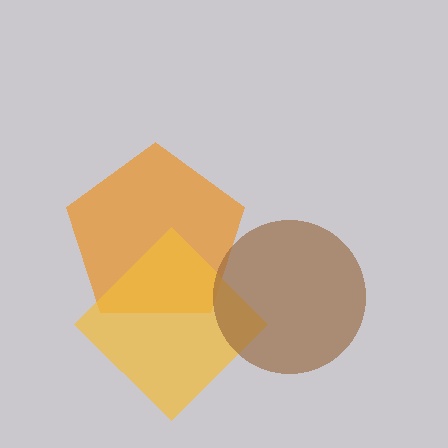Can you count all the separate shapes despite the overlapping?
Yes, there are 3 separate shapes.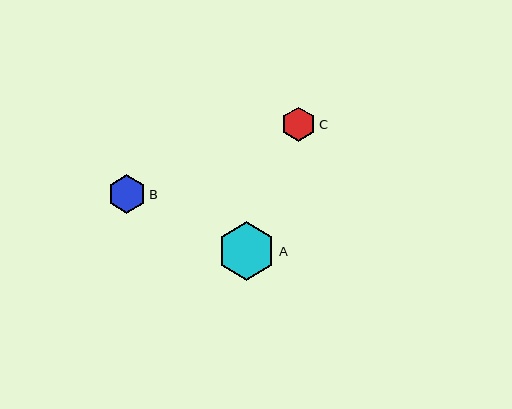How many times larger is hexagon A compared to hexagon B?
Hexagon A is approximately 1.5 times the size of hexagon B.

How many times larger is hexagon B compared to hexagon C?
Hexagon B is approximately 1.1 times the size of hexagon C.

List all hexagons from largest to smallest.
From largest to smallest: A, B, C.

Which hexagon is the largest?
Hexagon A is the largest with a size of approximately 58 pixels.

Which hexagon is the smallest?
Hexagon C is the smallest with a size of approximately 34 pixels.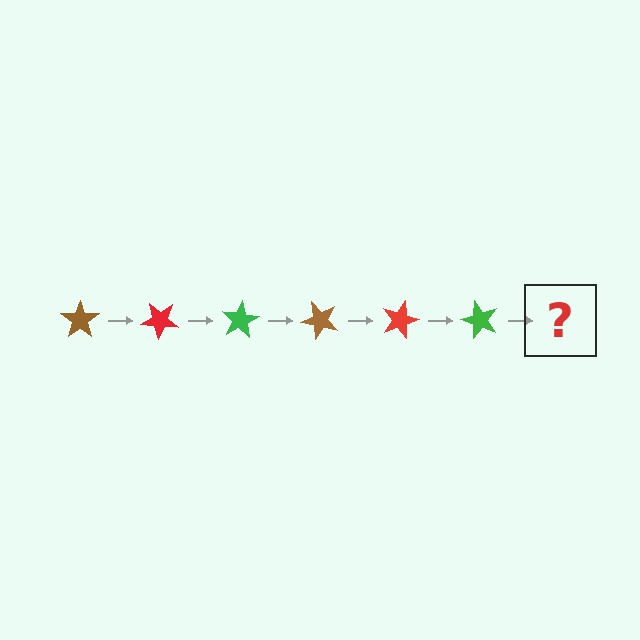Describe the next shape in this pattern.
It should be a brown star, rotated 240 degrees from the start.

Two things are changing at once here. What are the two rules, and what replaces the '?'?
The two rules are that it rotates 40 degrees each step and the color cycles through brown, red, and green. The '?' should be a brown star, rotated 240 degrees from the start.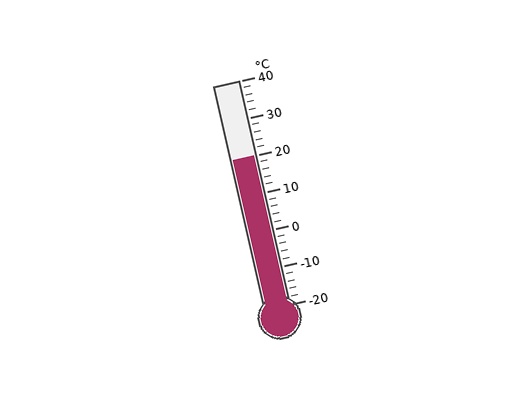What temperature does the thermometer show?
The thermometer shows approximately 20°C.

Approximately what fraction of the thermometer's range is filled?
The thermometer is filled to approximately 65% of its range.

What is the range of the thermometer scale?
The thermometer scale ranges from -20°C to 40°C.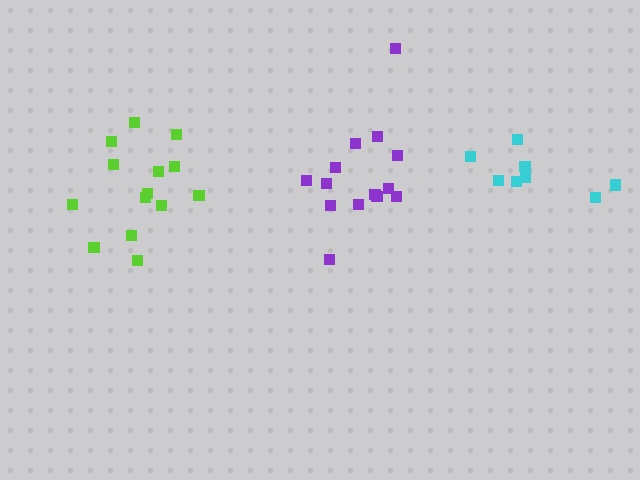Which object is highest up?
The lime cluster is topmost.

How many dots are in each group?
Group 1: 14 dots, Group 2: 8 dots, Group 3: 14 dots (36 total).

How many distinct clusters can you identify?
There are 3 distinct clusters.